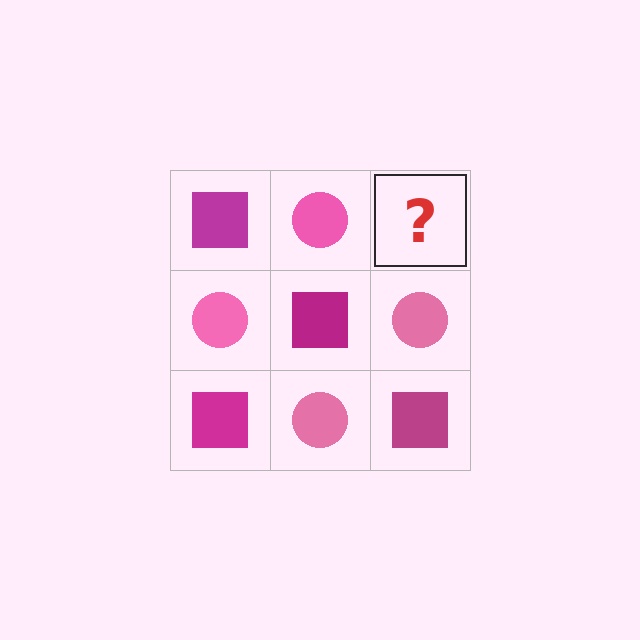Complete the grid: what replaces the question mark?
The question mark should be replaced with a magenta square.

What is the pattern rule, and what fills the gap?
The rule is that it alternates magenta square and pink circle in a checkerboard pattern. The gap should be filled with a magenta square.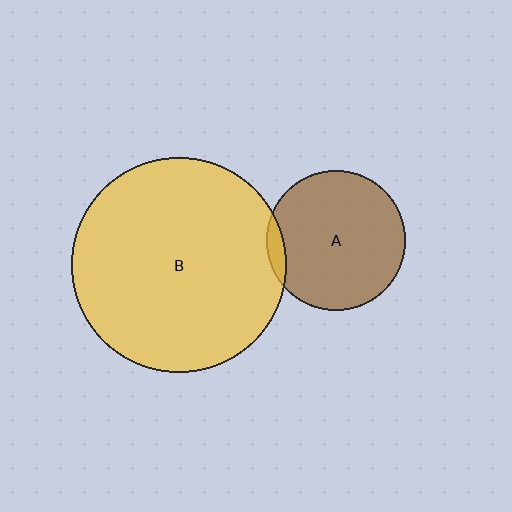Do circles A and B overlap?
Yes.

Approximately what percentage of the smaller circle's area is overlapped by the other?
Approximately 5%.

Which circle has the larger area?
Circle B (yellow).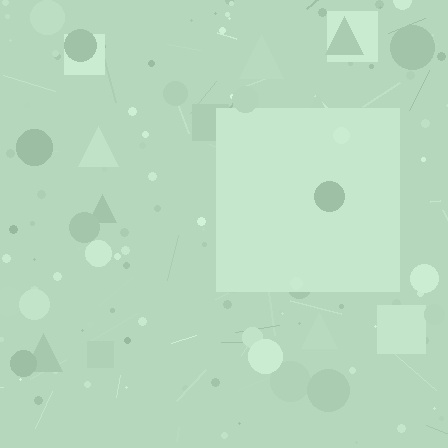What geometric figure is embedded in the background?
A square is embedded in the background.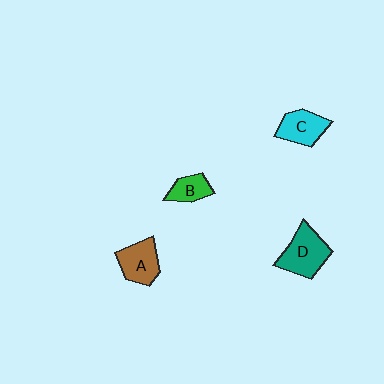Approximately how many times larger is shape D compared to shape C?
Approximately 1.3 times.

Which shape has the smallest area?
Shape B (green).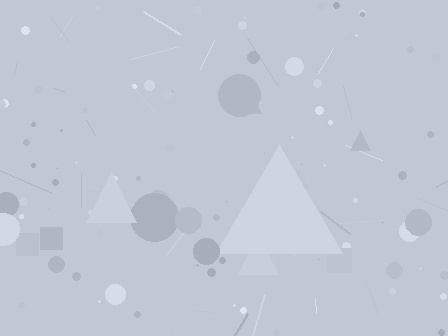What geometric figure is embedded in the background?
A triangle is embedded in the background.